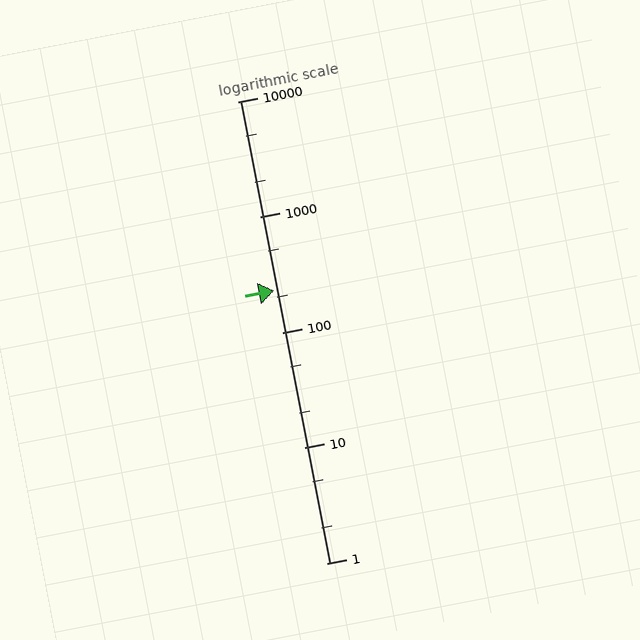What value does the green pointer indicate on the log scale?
The pointer indicates approximately 230.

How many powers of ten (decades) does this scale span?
The scale spans 4 decades, from 1 to 10000.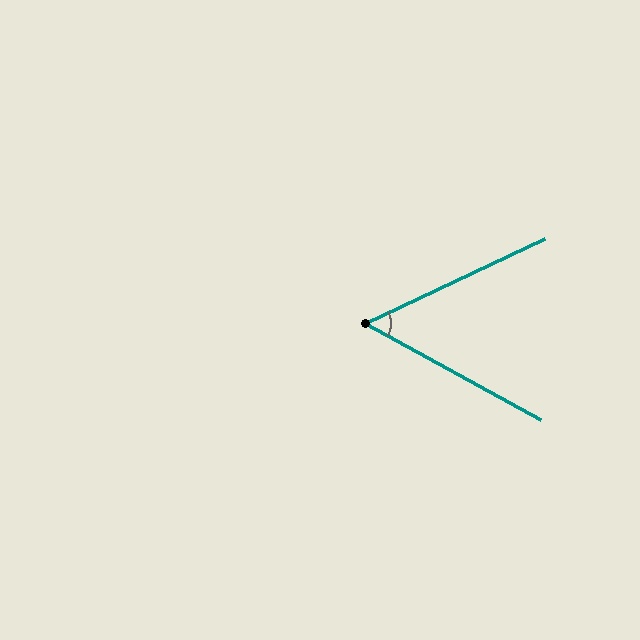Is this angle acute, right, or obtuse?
It is acute.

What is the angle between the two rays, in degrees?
Approximately 54 degrees.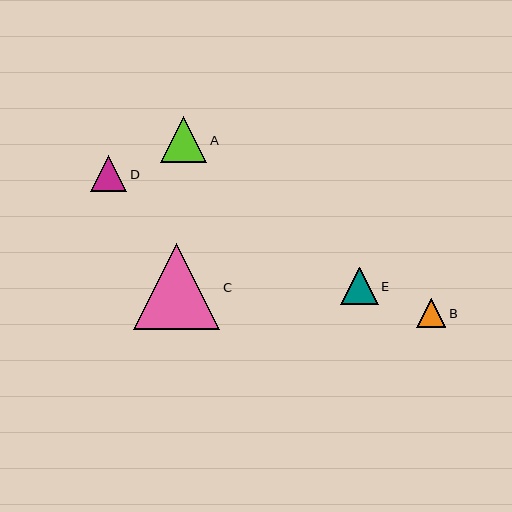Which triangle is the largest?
Triangle C is the largest with a size of approximately 86 pixels.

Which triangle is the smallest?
Triangle B is the smallest with a size of approximately 29 pixels.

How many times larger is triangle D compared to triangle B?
Triangle D is approximately 1.2 times the size of triangle B.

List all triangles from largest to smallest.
From largest to smallest: C, A, E, D, B.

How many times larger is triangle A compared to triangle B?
Triangle A is approximately 1.6 times the size of triangle B.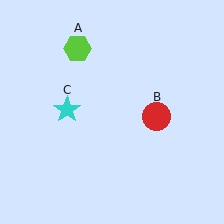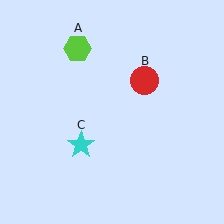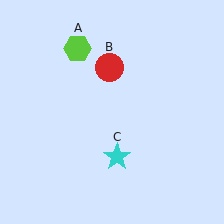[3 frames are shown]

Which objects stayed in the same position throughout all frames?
Lime hexagon (object A) remained stationary.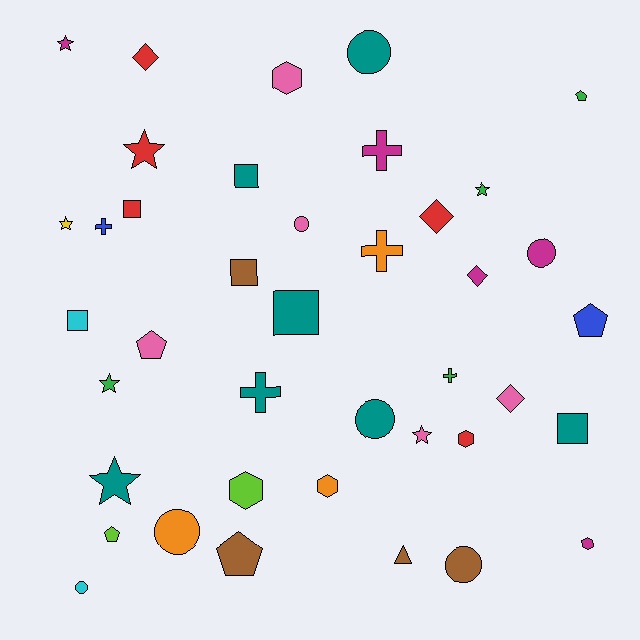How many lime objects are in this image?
There are 2 lime objects.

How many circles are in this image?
There are 7 circles.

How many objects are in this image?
There are 40 objects.